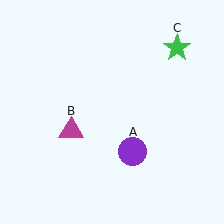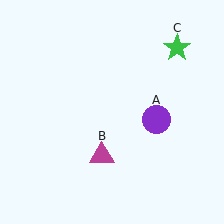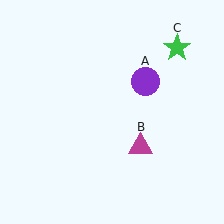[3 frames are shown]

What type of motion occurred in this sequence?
The purple circle (object A), magenta triangle (object B) rotated counterclockwise around the center of the scene.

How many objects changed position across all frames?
2 objects changed position: purple circle (object A), magenta triangle (object B).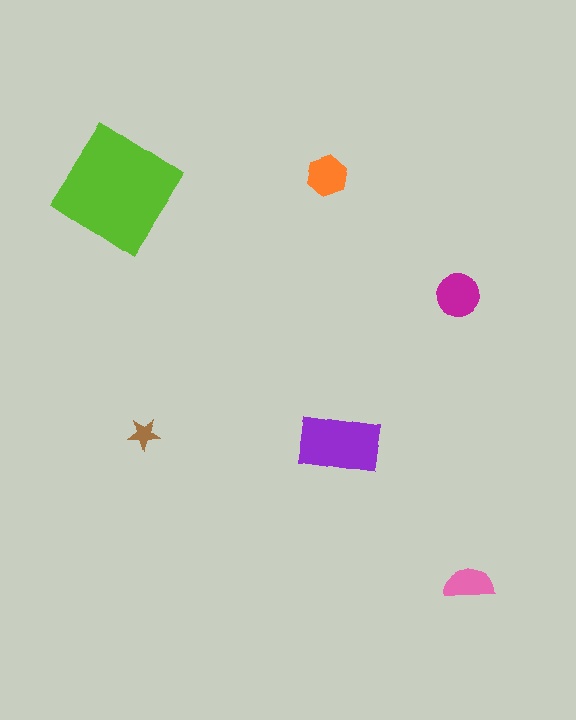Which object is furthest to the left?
The lime diamond is leftmost.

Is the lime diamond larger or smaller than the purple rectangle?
Larger.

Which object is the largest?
The lime diamond.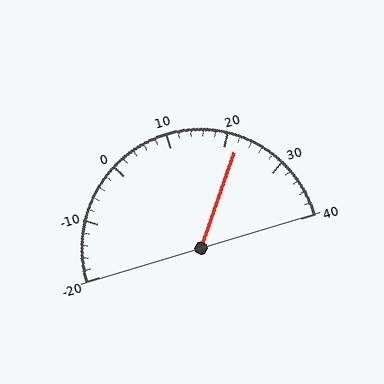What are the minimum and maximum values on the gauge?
The gauge ranges from -20 to 40.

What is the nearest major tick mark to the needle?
The nearest major tick mark is 20.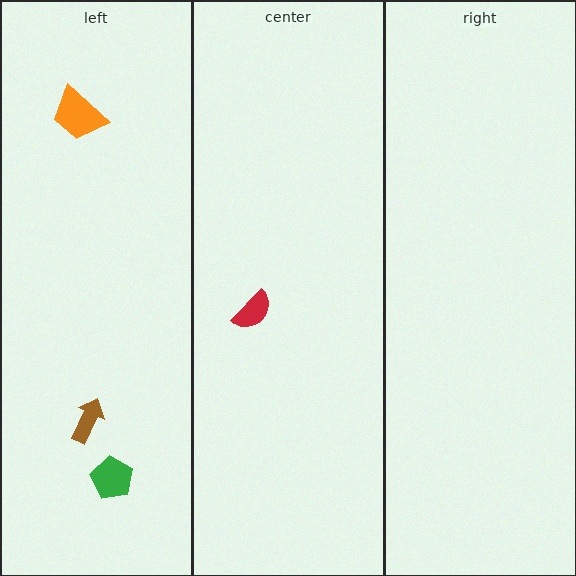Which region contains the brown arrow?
The left region.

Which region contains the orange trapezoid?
The left region.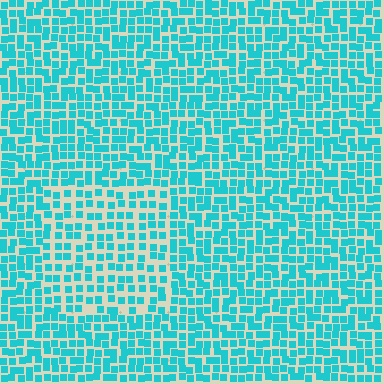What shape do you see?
I see a rectangle.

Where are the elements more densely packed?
The elements are more densely packed outside the rectangle boundary.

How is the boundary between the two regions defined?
The boundary is defined by a change in element density (approximately 1.5x ratio). All elements are the same color, size, and shape.